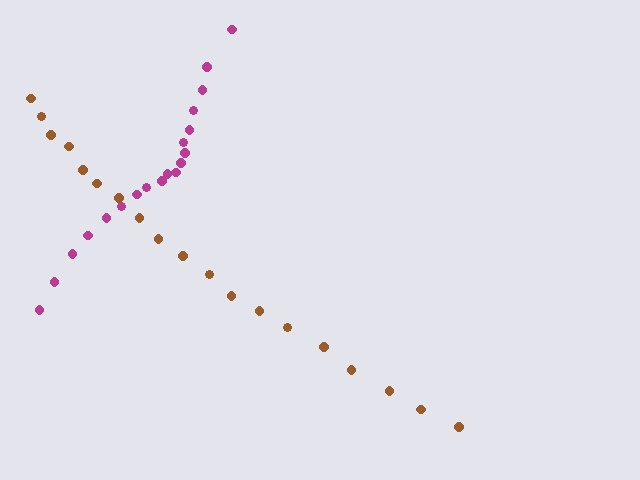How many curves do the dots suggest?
There are 2 distinct paths.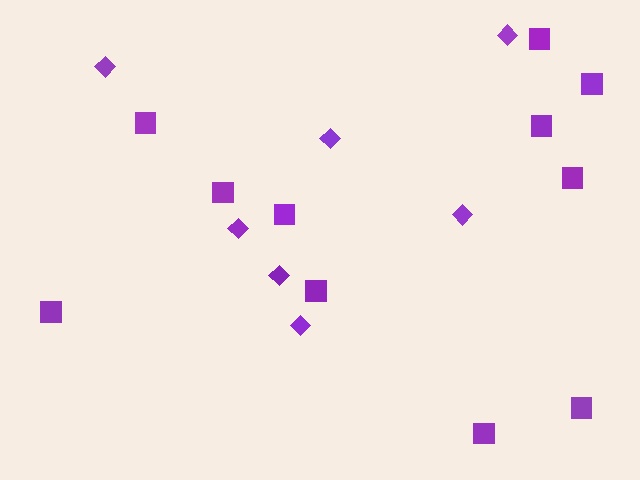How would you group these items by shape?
There are 2 groups: one group of diamonds (7) and one group of squares (11).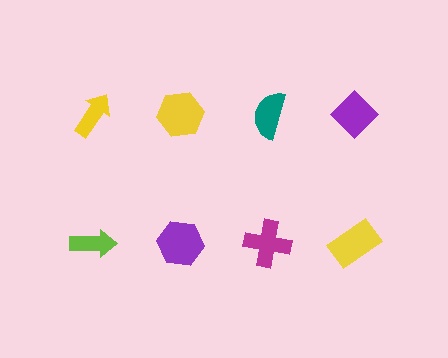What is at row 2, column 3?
A magenta cross.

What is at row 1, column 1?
A yellow arrow.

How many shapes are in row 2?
4 shapes.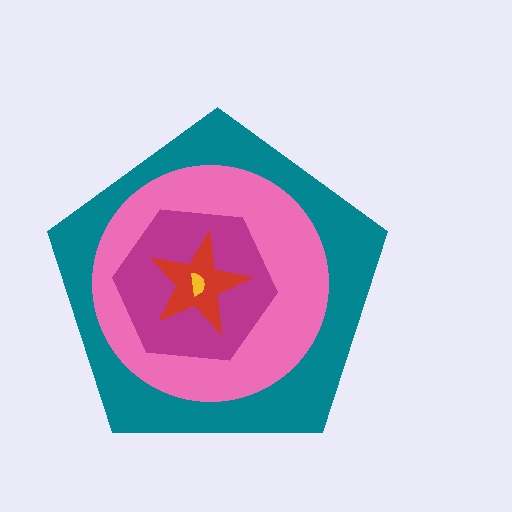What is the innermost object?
The yellow semicircle.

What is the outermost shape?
The teal pentagon.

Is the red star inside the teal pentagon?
Yes.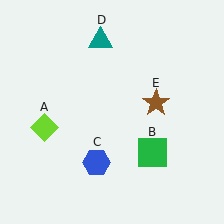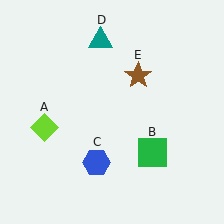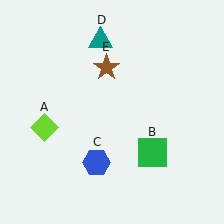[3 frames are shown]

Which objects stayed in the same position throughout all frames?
Lime diamond (object A) and green square (object B) and blue hexagon (object C) and teal triangle (object D) remained stationary.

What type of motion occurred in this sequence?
The brown star (object E) rotated counterclockwise around the center of the scene.